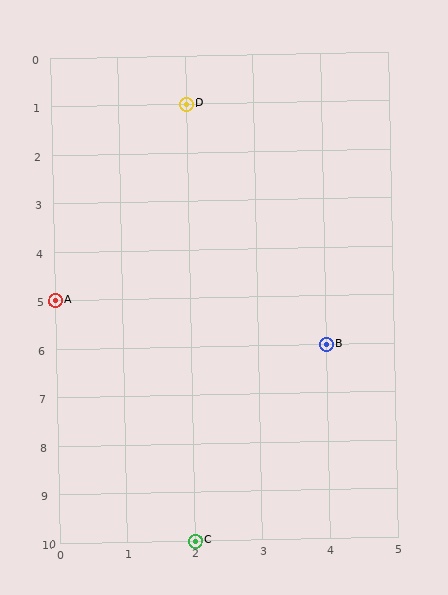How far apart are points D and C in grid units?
Points D and C are 9 rows apart.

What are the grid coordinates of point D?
Point D is at grid coordinates (2, 1).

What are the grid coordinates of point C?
Point C is at grid coordinates (2, 10).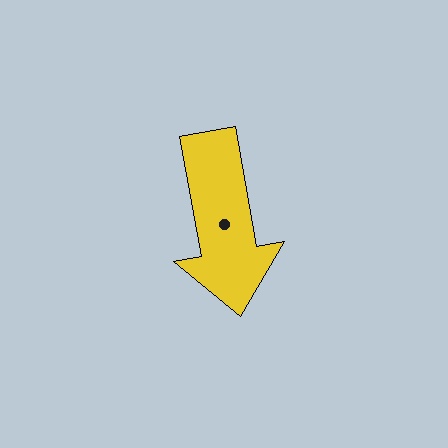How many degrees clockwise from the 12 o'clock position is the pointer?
Approximately 170 degrees.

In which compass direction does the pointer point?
South.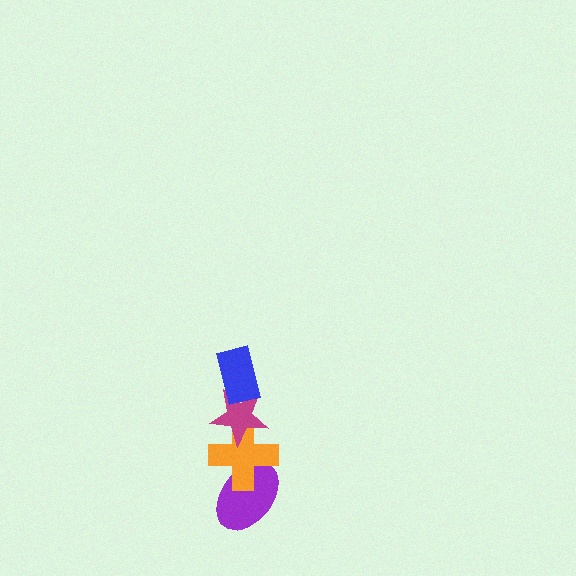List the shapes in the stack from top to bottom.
From top to bottom: the blue rectangle, the magenta star, the orange cross, the purple ellipse.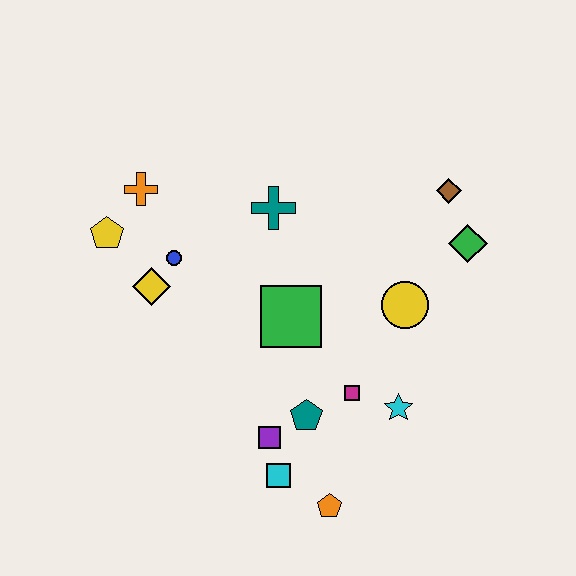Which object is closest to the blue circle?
The yellow diamond is closest to the blue circle.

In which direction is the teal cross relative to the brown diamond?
The teal cross is to the left of the brown diamond.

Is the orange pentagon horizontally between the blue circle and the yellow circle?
Yes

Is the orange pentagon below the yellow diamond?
Yes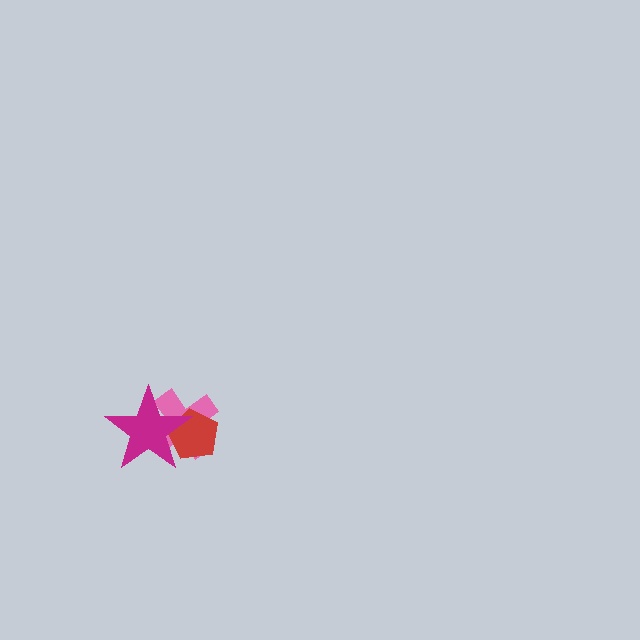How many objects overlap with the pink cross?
2 objects overlap with the pink cross.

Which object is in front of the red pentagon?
The magenta star is in front of the red pentagon.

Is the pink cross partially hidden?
Yes, it is partially covered by another shape.